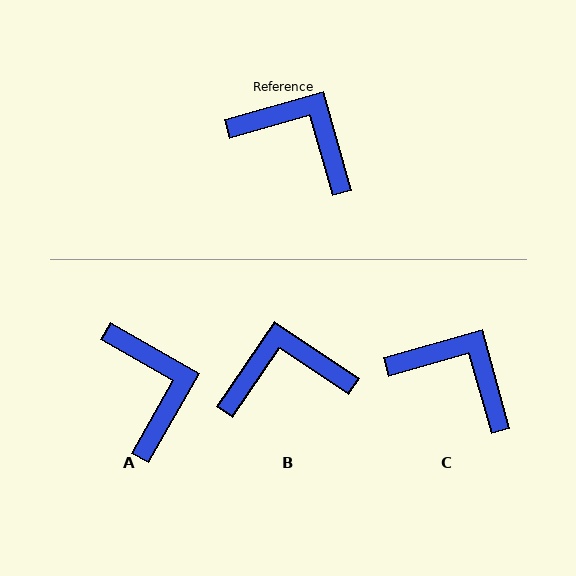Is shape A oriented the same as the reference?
No, it is off by about 46 degrees.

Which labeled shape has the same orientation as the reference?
C.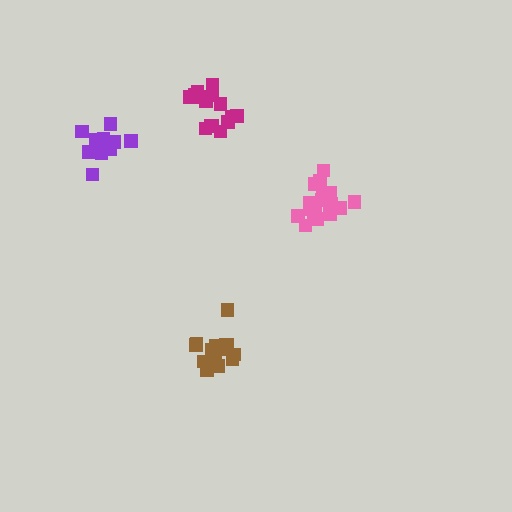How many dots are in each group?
Group 1: 13 dots, Group 2: 15 dots, Group 3: 17 dots, Group 4: 15 dots (60 total).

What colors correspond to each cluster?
The clusters are colored: purple, brown, pink, magenta.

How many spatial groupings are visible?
There are 4 spatial groupings.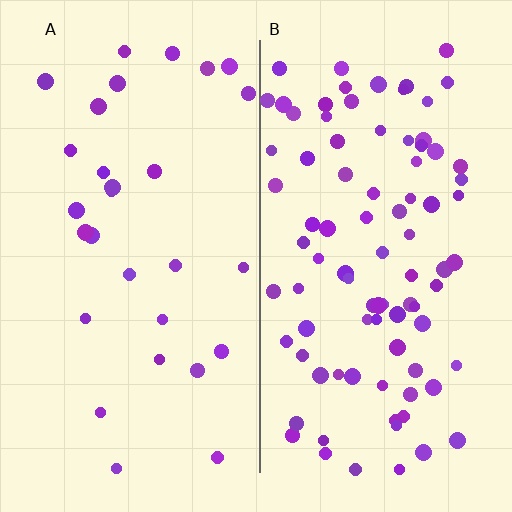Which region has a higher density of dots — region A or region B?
B (the right).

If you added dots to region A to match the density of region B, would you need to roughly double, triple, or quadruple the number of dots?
Approximately triple.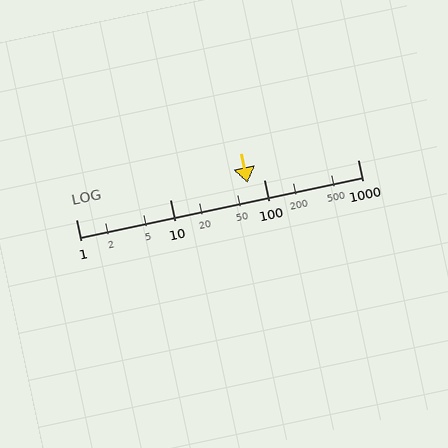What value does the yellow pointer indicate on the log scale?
The pointer indicates approximately 68.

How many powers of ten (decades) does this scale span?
The scale spans 3 decades, from 1 to 1000.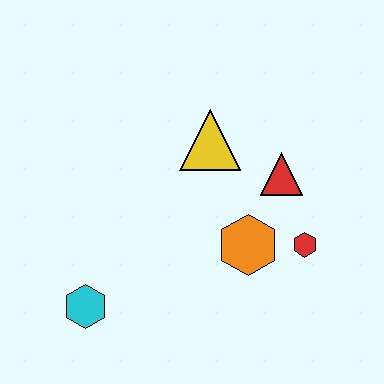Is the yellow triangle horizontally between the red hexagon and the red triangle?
No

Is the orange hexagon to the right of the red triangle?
No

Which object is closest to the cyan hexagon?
The orange hexagon is closest to the cyan hexagon.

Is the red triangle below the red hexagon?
No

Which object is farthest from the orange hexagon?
The cyan hexagon is farthest from the orange hexagon.